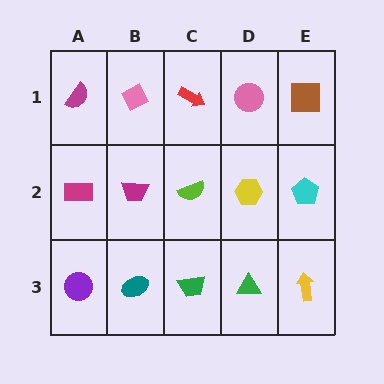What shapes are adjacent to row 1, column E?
A cyan pentagon (row 2, column E), a pink circle (row 1, column D).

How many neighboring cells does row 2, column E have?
3.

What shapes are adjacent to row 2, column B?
A pink diamond (row 1, column B), a teal ellipse (row 3, column B), a magenta rectangle (row 2, column A), a lime semicircle (row 2, column C).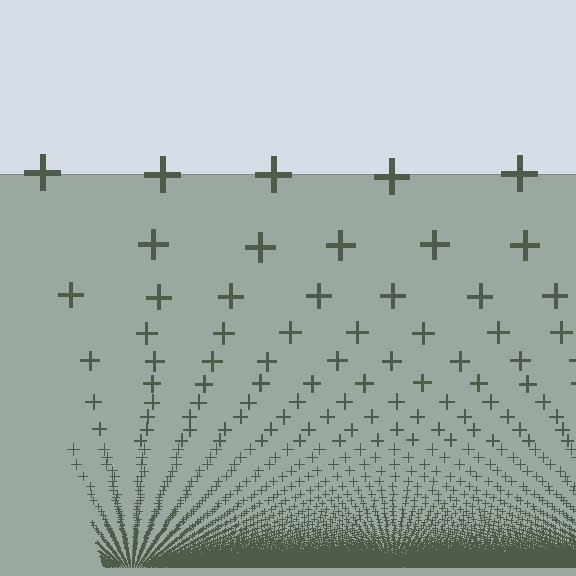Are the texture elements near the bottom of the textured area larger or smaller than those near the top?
Smaller. The gradient is inverted — elements near the bottom are smaller and denser.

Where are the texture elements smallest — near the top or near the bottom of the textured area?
Near the bottom.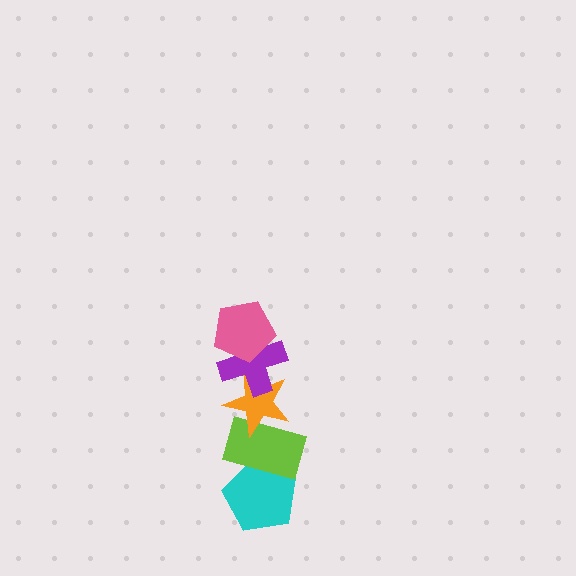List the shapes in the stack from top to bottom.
From top to bottom: the pink pentagon, the purple cross, the orange star, the lime rectangle, the cyan pentagon.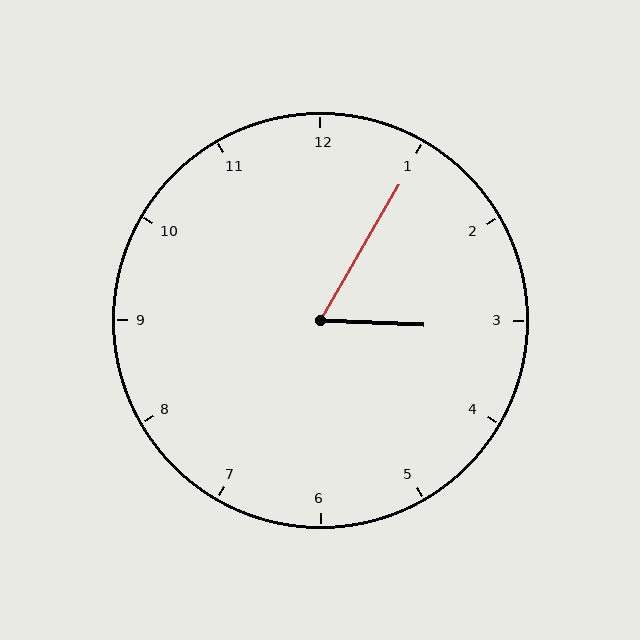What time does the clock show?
3:05.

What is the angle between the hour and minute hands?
Approximately 62 degrees.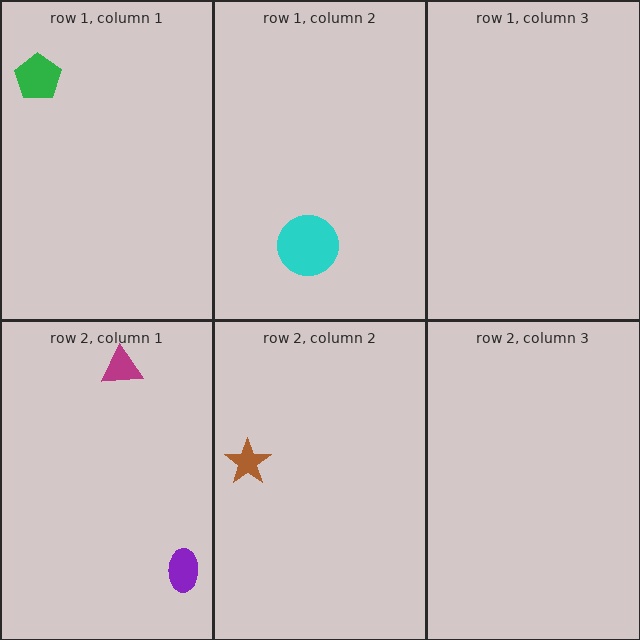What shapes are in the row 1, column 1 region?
The green pentagon.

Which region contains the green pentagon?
The row 1, column 1 region.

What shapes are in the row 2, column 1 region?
The magenta triangle, the purple ellipse.